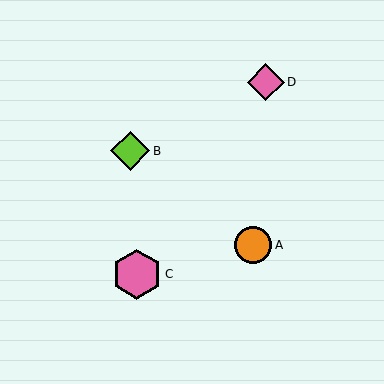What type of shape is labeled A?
Shape A is an orange circle.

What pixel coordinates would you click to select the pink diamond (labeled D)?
Click at (266, 82) to select the pink diamond D.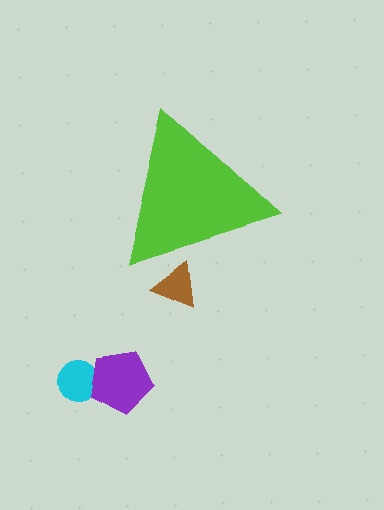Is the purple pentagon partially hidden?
No, the purple pentagon is fully visible.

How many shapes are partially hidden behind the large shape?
1 shape is partially hidden.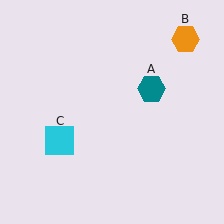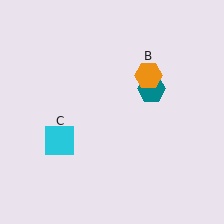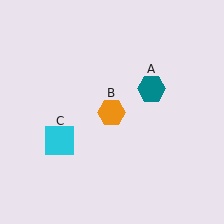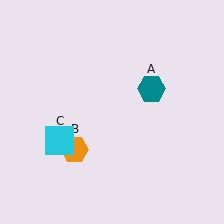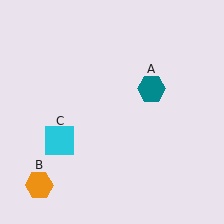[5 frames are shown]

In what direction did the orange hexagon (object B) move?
The orange hexagon (object B) moved down and to the left.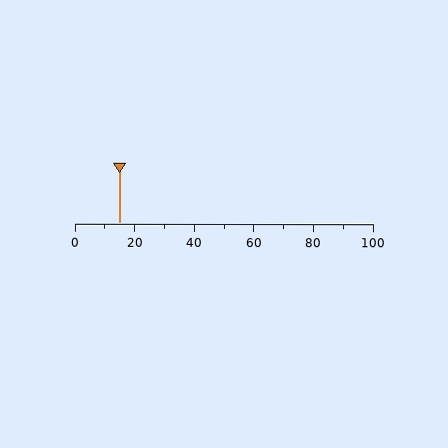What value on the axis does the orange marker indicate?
The marker indicates approximately 15.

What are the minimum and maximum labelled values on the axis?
The axis runs from 0 to 100.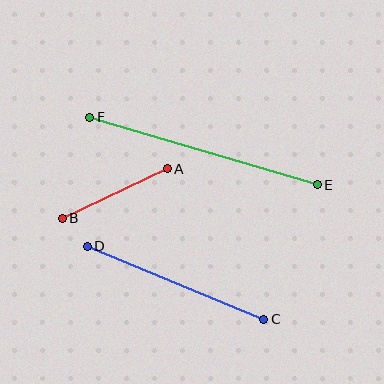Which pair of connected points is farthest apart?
Points E and F are farthest apart.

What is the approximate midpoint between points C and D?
The midpoint is at approximately (175, 283) pixels.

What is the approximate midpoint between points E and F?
The midpoint is at approximately (203, 151) pixels.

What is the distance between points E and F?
The distance is approximately 238 pixels.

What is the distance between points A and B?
The distance is approximately 116 pixels.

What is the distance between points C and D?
The distance is approximately 191 pixels.